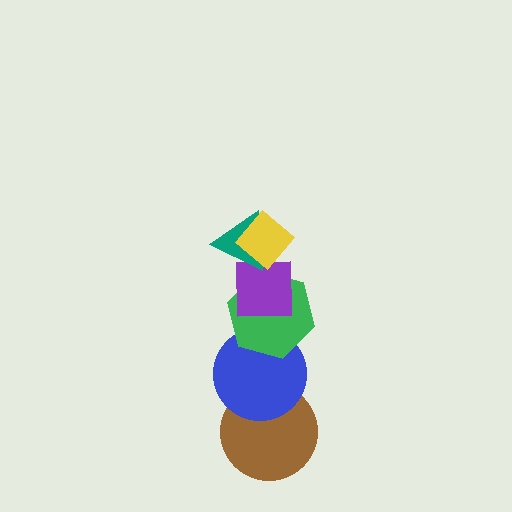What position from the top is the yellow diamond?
The yellow diamond is 1st from the top.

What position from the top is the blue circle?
The blue circle is 5th from the top.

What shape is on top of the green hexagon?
The purple square is on top of the green hexagon.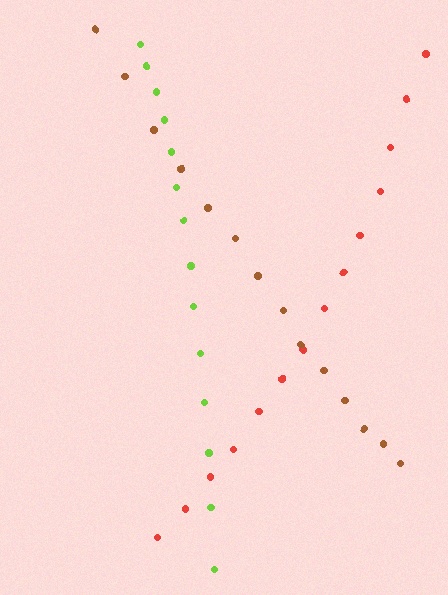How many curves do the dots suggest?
There are 3 distinct paths.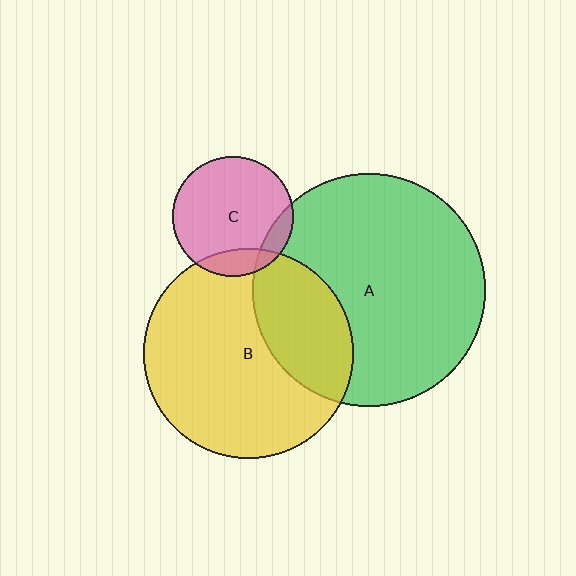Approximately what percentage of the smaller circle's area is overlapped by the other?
Approximately 30%.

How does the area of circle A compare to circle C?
Approximately 3.8 times.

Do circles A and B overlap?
Yes.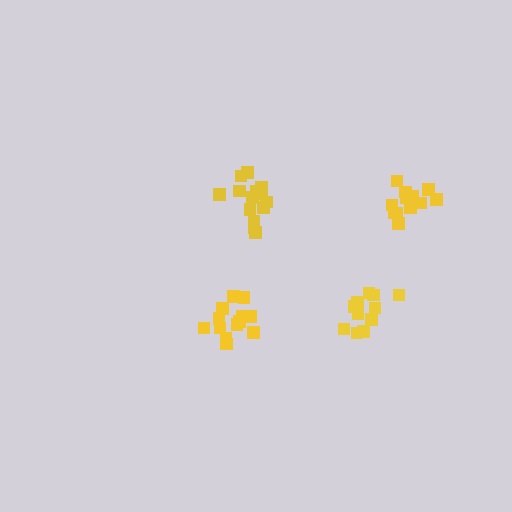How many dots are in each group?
Group 1: 11 dots, Group 2: 13 dots, Group 3: 14 dots, Group 4: 12 dots (50 total).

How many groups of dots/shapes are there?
There are 4 groups.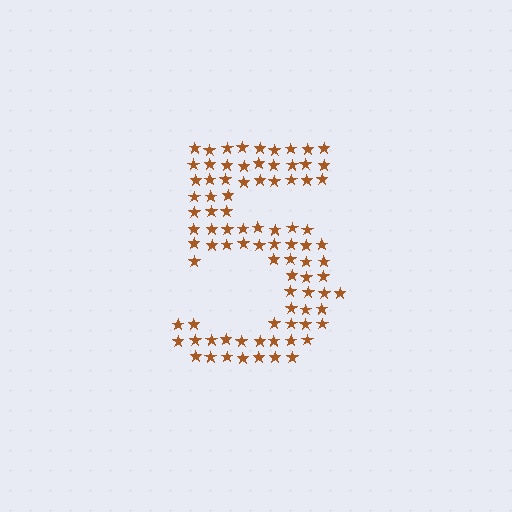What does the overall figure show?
The overall figure shows the digit 5.